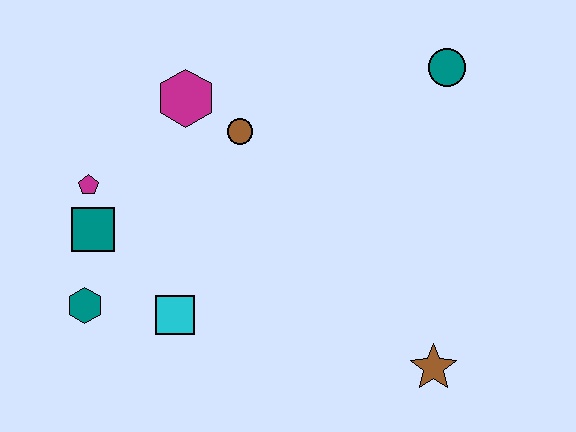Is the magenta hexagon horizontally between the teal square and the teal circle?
Yes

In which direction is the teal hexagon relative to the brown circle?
The teal hexagon is below the brown circle.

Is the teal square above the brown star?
Yes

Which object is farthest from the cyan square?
The teal circle is farthest from the cyan square.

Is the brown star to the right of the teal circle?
No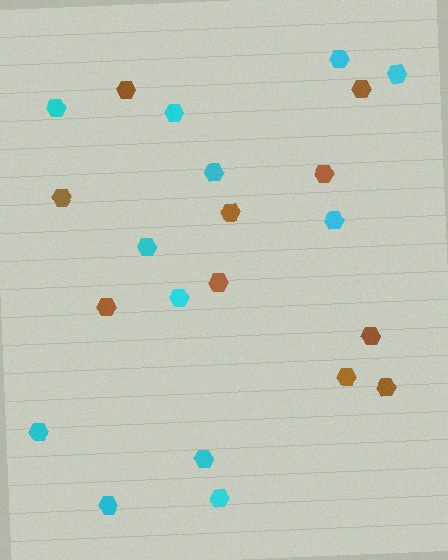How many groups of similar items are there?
There are 2 groups: one group of brown hexagons (10) and one group of cyan hexagons (12).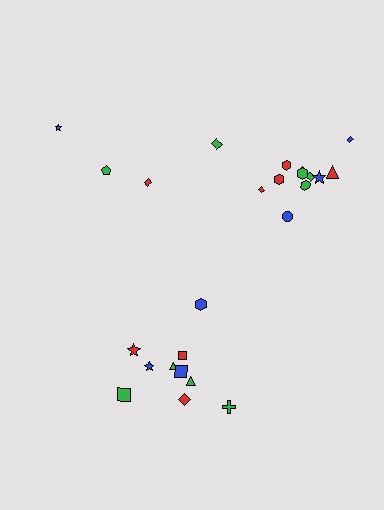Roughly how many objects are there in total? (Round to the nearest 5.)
Roughly 25 objects in total.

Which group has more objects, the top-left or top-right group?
The top-right group.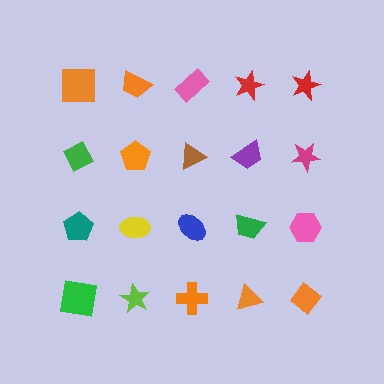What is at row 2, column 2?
An orange pentagon.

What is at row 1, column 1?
An orange square.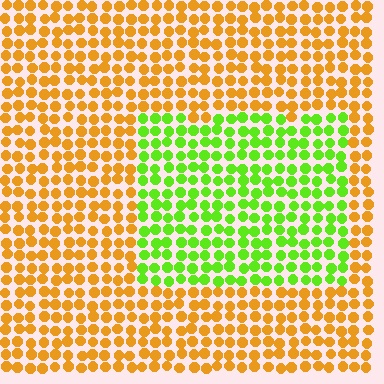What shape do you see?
I see a rectangle.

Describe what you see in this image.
The image is filled with small orange elements in a uniform arrangement. A rectangle-shaped region is visible where the elements are tinted to a slightly different hue, forming a subtle color boundary.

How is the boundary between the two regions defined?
The boundary is defined purely by a slight shift in hue (about 64 degrees). Spacing, size, and orientation are identical on both sides.